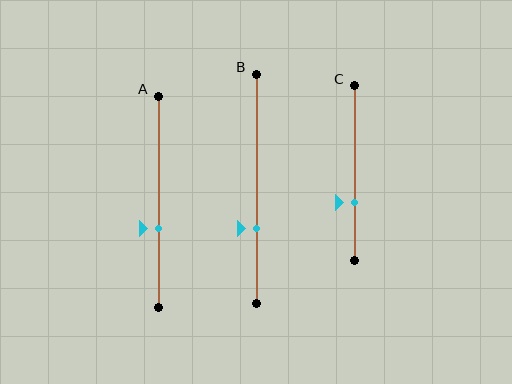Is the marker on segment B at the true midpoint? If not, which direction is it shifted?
No, the marker on segment B is shifted downward by about 17% of the segment length.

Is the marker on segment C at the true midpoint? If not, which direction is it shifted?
No, the marker on segment C is shifted downward by about 17% of the segment length.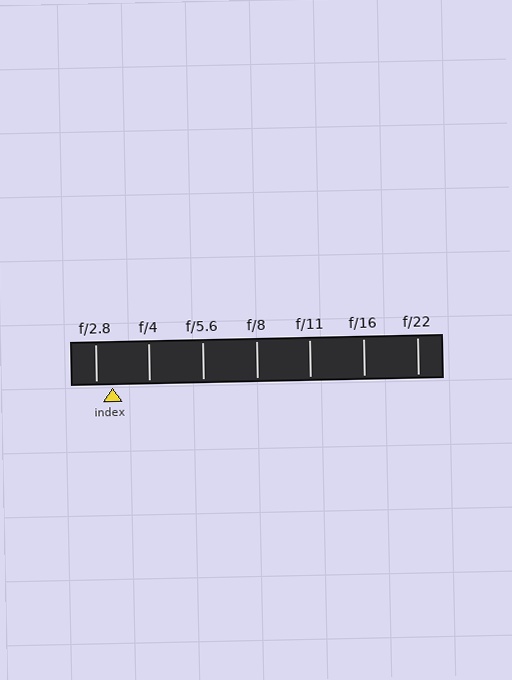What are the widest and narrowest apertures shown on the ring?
The widest aperture shown is f/2.8 and the narrowest is f/22.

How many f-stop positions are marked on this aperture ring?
There are 7 f-stop positions marked.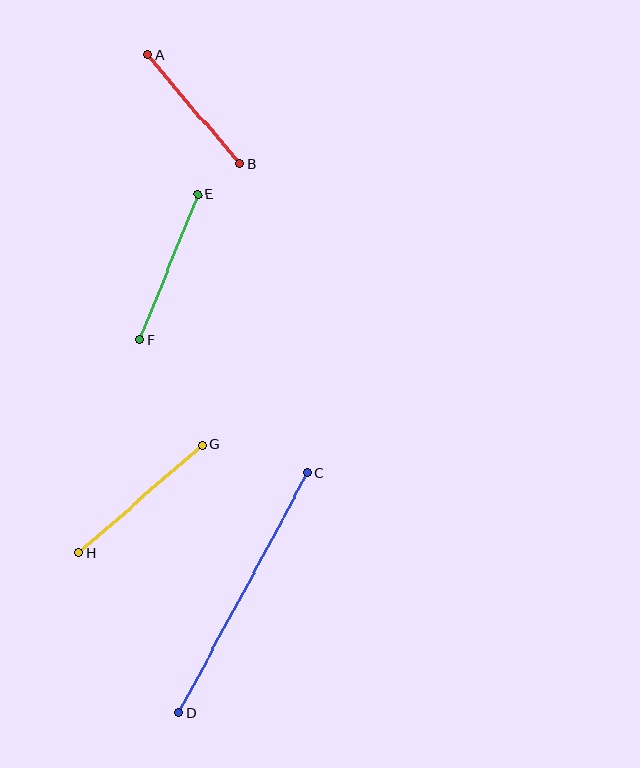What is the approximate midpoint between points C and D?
The midpoint is at approximately (243, 593) pixels.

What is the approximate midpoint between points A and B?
The midpoint is at approximately (194, 109) pixels.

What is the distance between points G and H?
The distance is approximately 164 pixels.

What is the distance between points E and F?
The distance is approximately 157 pixels.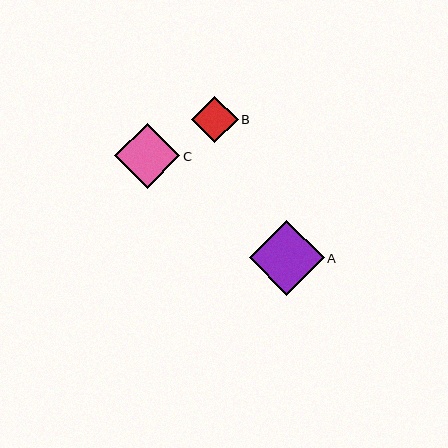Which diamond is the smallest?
Diamond B is the smallest with a size of approximately 47 pixels.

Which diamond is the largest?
Diamond A is the largest with a size of approximately 75 pixels.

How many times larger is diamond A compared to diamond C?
Diamond A is approximately 1.1 times the size of diamond C.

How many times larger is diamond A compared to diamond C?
Diamond A is approximately 1.1 times the size of diamond C.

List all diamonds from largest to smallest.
From largest to smallest: A, C, B.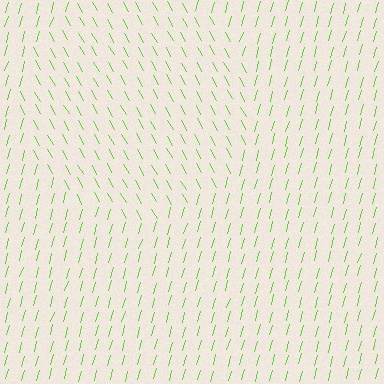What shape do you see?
I see a circle.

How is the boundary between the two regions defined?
The boundary is defined purely by a change in line orientation (approximately 45 degrees difference). All lines are the same color and thickness.